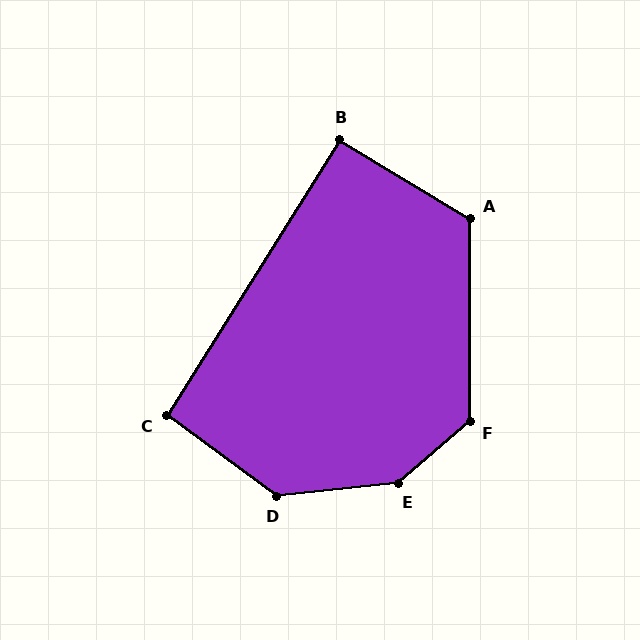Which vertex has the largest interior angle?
E, at approximately 145 degrees.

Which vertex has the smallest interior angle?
B, at approximately 91 degrees.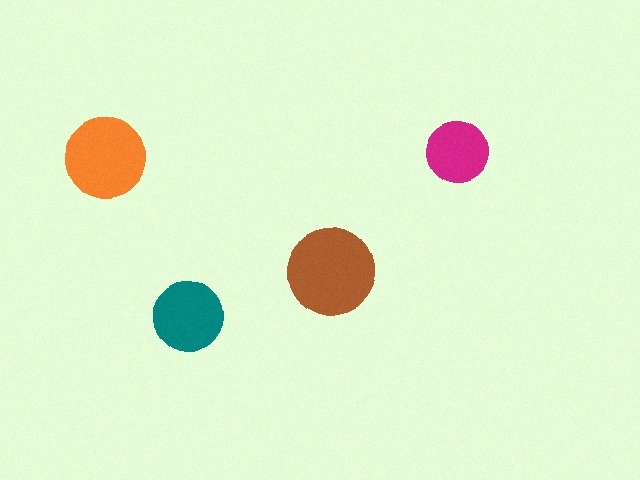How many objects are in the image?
There are 4 objects in the image.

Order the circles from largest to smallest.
the brown one, the orange one, the teal one, the magenta one.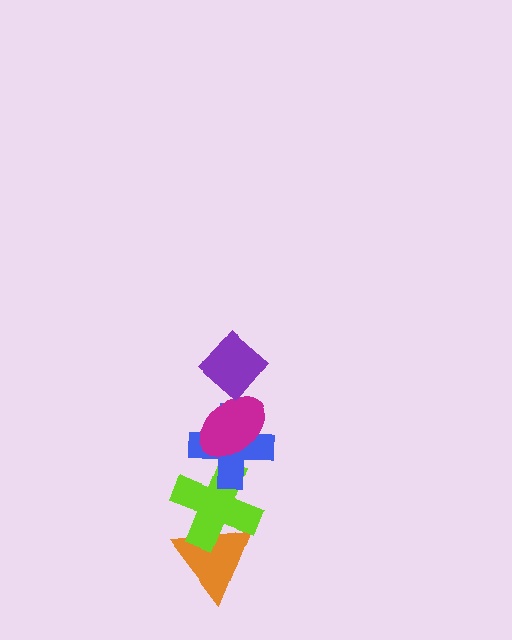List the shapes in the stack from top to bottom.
From top to bottom: the purple diamond, the magenta ellipse, the blue cross, the lime cross, the orange triangle.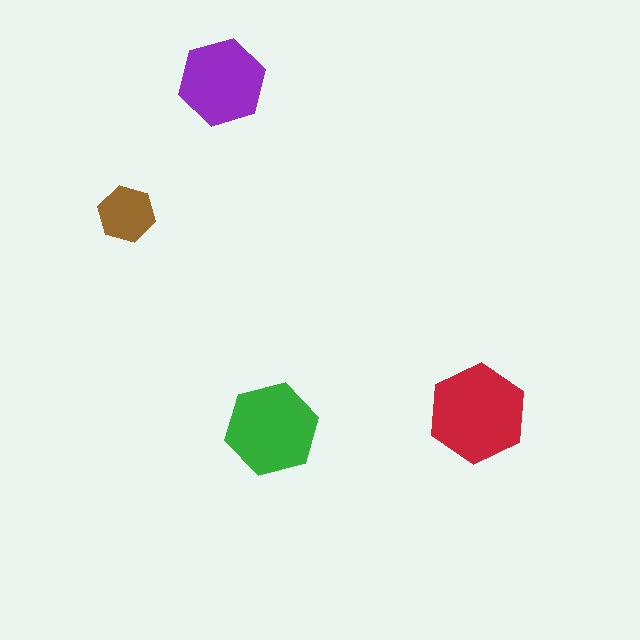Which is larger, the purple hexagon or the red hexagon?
The red one.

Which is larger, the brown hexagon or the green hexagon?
The green one.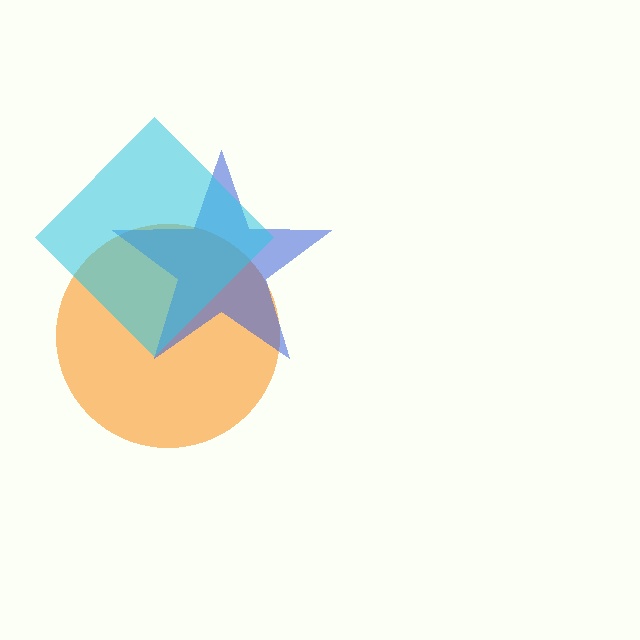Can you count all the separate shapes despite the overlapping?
Yes, there are 3 separate shapes.